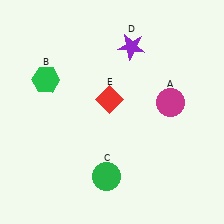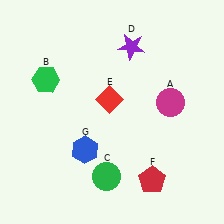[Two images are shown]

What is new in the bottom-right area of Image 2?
A red pentagon (F) was added in the bottom-right area of Image 2.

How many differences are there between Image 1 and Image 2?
There are 2 differences between the two images.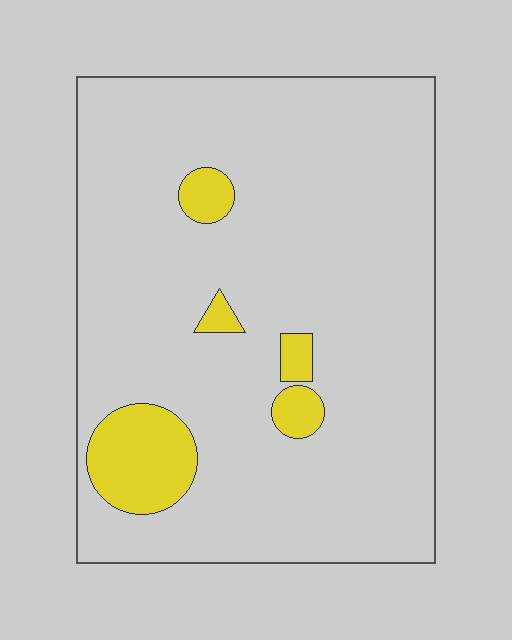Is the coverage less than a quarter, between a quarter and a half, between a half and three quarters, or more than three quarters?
Less than a quarter.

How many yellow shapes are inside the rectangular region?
5.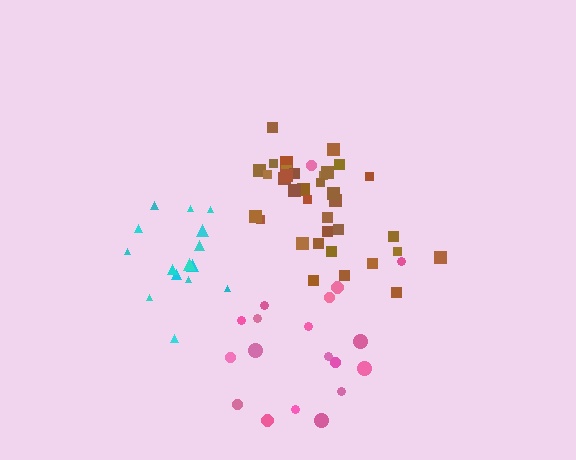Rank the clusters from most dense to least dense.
brown, cyan, pink.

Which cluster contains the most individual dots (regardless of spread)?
Brown (35).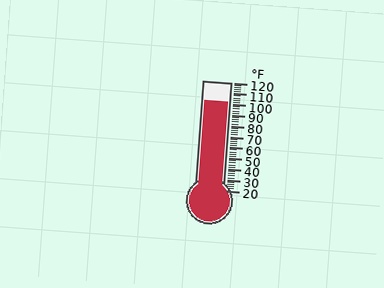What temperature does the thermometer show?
The thermometer shows approximately 102°F.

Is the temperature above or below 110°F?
The temperature is below 110°F.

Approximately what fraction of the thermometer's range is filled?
The thermometer is filled to approximately 80% of its range.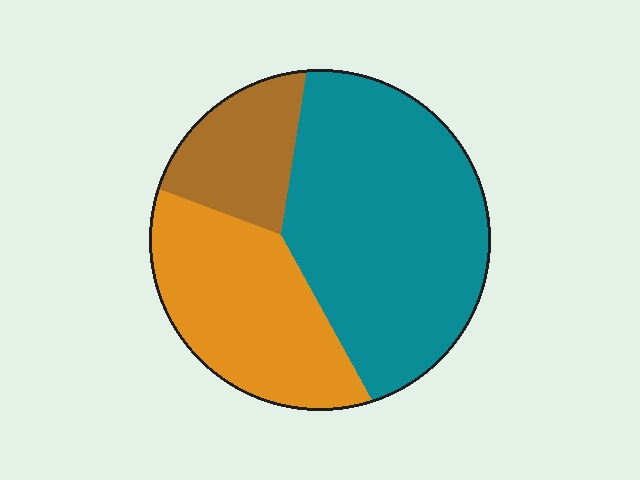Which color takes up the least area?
Brown, at roughly 15%.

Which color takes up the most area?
Teal, at roughly 55%.